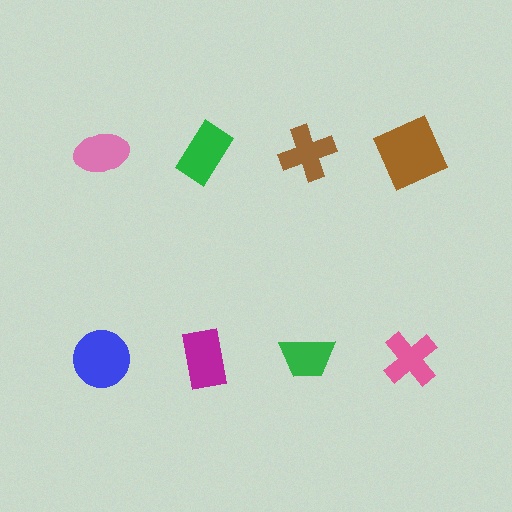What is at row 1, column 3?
A brown cross.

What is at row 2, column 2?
A magenta rectangle.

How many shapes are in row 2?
4 shapes.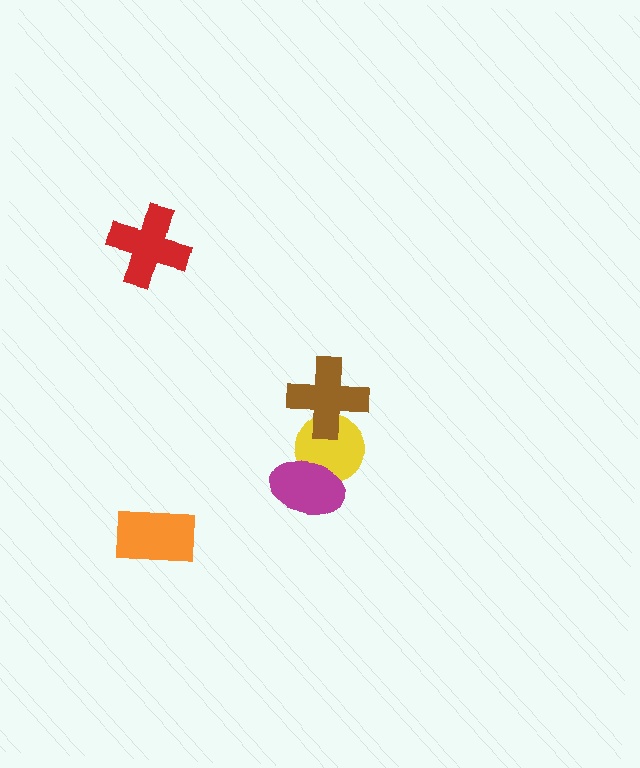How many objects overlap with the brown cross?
1 object overlaps with the brown cross.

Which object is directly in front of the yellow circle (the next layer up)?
The magenta ellipse is directly in front of the yellow circle.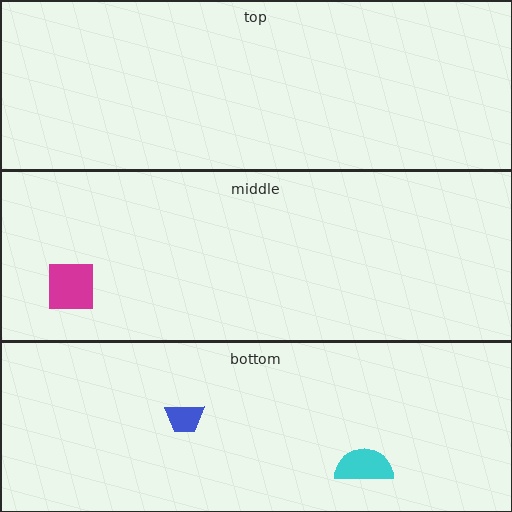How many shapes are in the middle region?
1.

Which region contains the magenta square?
The middle region.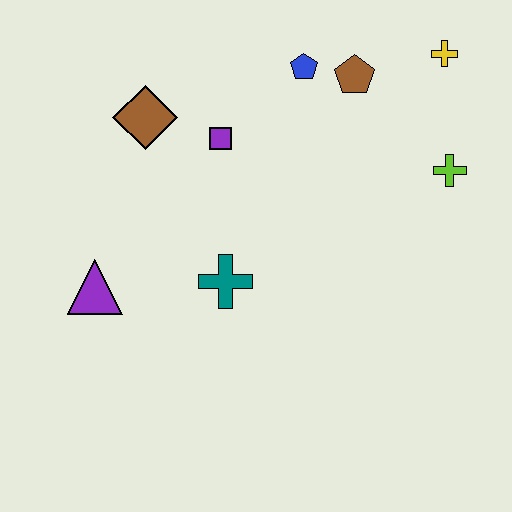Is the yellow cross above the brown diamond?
Yes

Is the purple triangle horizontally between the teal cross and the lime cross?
No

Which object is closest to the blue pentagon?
The brown pentagon is closest to the blue pentagon.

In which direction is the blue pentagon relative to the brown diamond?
The blue pentagon is to the right of the brown diamond.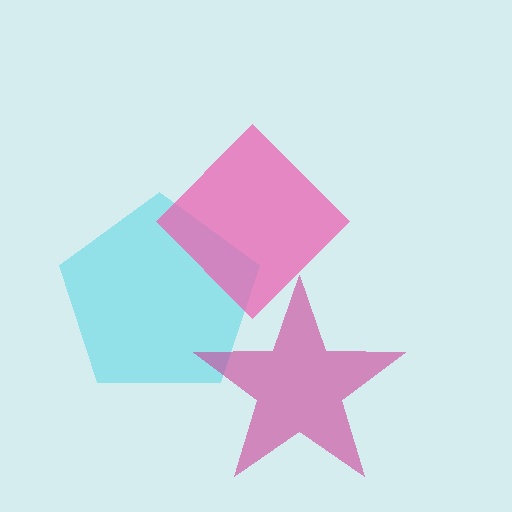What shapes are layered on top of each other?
The layered shapes are: a cyan pentagon, a magenta star, a pink diamond.